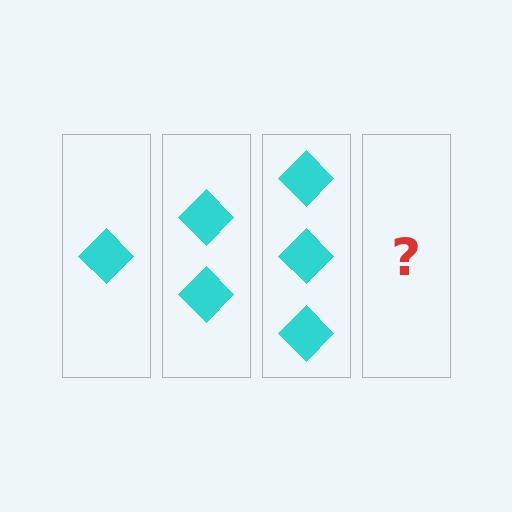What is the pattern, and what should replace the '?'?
The pattern is that each step adds one more diamond. The '?' should be 4 diamonds.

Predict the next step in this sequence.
The next step is 4 diamonds.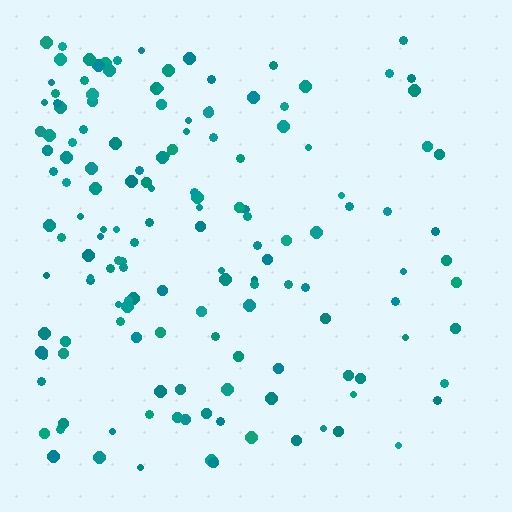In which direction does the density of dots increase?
From right to left, with the left side densest.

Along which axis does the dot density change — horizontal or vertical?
Horizontal.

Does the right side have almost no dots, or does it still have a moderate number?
Still a moderate number, just noticeably fewer than the left.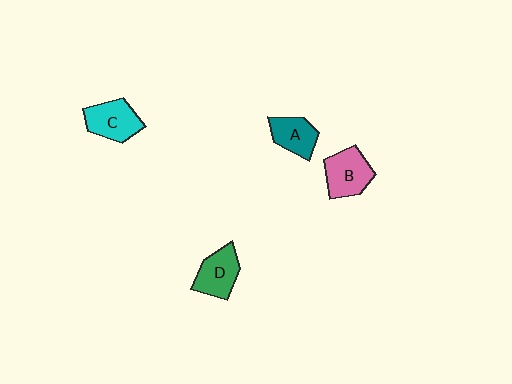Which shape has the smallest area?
Shape A (teal).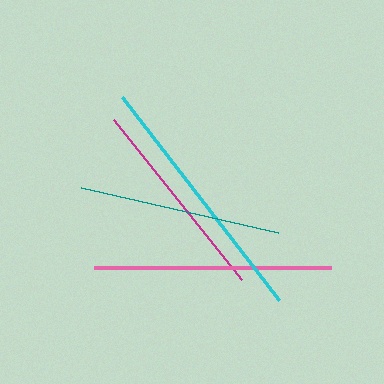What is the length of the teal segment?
The teal segment is approximately 202 pixels long.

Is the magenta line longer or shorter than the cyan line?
The cyan line is longer than the magenta line.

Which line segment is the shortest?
The teal line is the shortest at approximately 202 pixels.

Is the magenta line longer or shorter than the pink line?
The pink line is longer than the magenta line.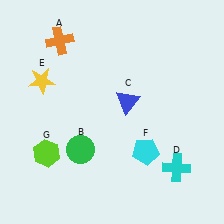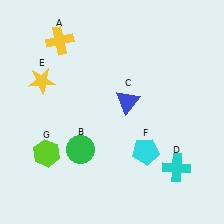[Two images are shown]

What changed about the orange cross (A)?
In Image 1, A is orange. In Image 2, it changed to yellow.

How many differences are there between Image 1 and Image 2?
There is 1 difference between the two images.